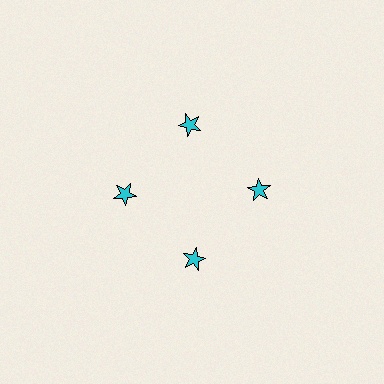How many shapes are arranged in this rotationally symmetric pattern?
There are 4 shapes, arranged in 4 groups of 1.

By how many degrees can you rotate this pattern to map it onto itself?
The pattern maps onto itself every 90 degrees of rotation.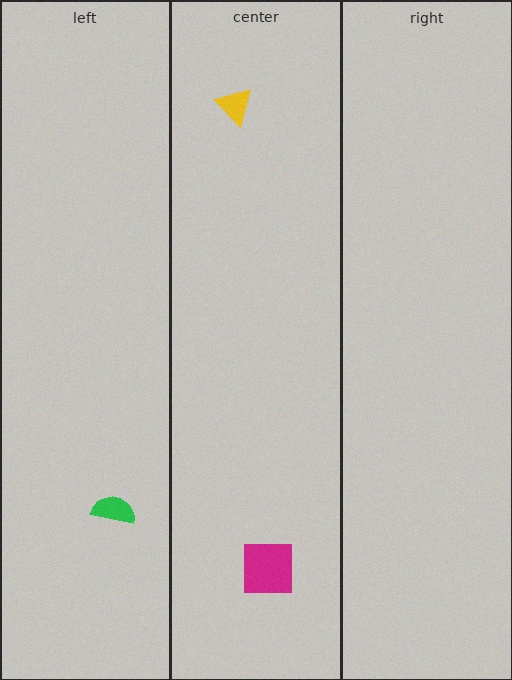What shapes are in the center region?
The magenta square, the yellow triangle.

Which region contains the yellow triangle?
The center region.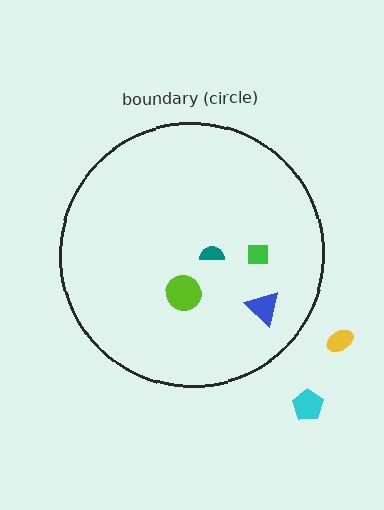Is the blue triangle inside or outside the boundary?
Inside.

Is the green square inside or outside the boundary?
Inside.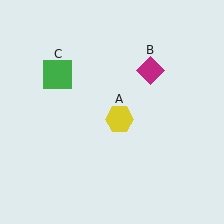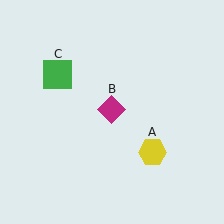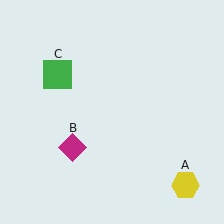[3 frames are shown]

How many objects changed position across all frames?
2 objects changed position: yellow hexagon (object A), magenta diamond (object B).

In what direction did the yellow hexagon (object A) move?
The yellow hexagon (object A) moved down and to the right.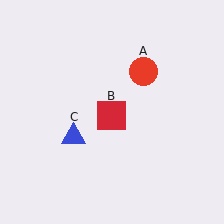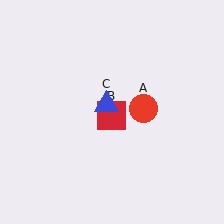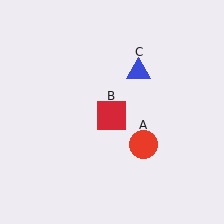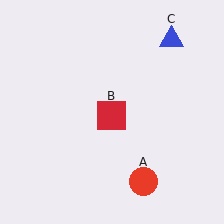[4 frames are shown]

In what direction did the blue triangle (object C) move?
The blue triangle (object C) moved up and to the right.